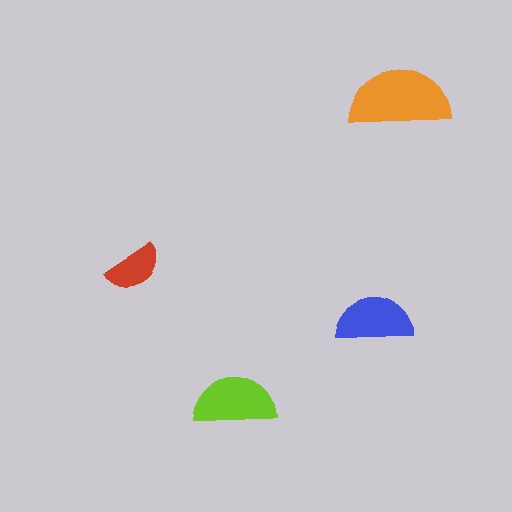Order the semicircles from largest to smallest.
the orange one, the lime one, the blue one, the red one.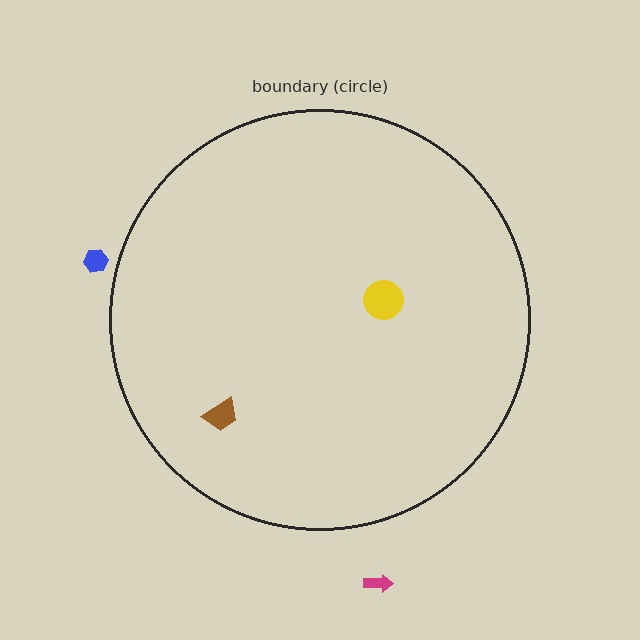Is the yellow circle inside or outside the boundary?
Inside.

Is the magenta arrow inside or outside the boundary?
Outside.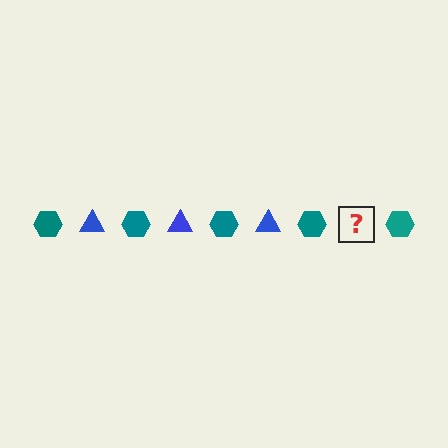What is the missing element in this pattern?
The missing element is a blue triangle.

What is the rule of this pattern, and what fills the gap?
The rule is that the pattern alternates between teal hexagon and blue triangle. The gap should be filled with a blue triangle.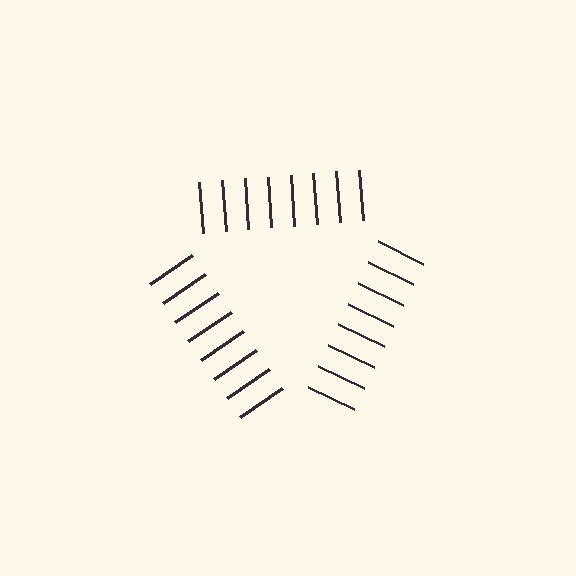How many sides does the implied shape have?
3 sides — the line-ends trace a triangle.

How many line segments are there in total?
24 — 8 along each of the 3 edges.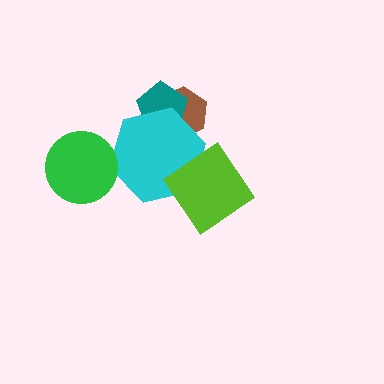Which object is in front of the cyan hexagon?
The lime diamond is in front of the cyan hexagon.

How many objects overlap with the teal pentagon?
2 objects overlap with the teal pentagon.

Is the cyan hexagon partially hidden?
Yes, it is partially covered by another shape.